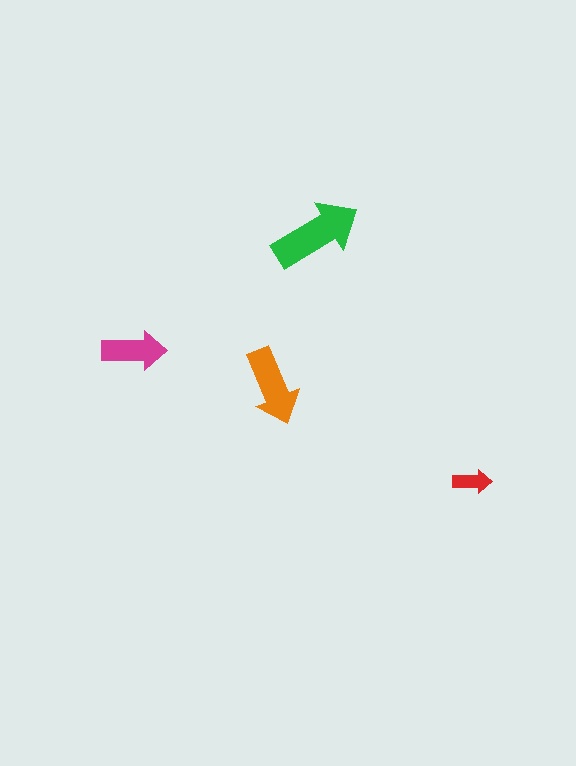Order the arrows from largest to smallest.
the green one, the orange one, the magenta one, the red one.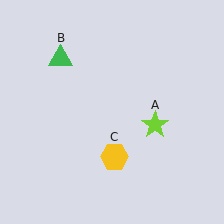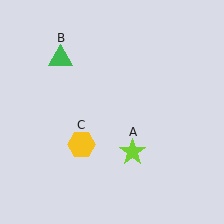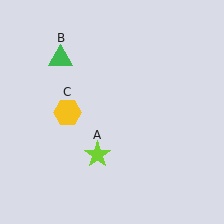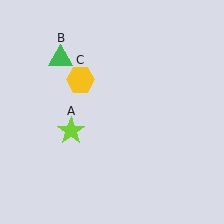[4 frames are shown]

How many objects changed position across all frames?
2 objects changed position: lime star (object A), yellow hexagon (object C).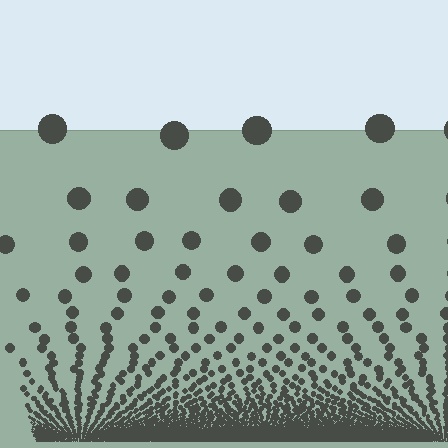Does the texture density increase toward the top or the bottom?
Density increases toward the bottom.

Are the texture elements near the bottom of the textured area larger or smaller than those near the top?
Smaller. The gradient is inverted — elements near the bottom are smaller and denser.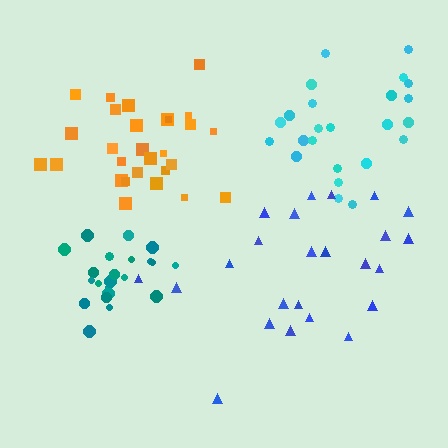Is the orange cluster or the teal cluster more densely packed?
Teal.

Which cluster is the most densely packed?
Teal.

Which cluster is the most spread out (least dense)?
Blue.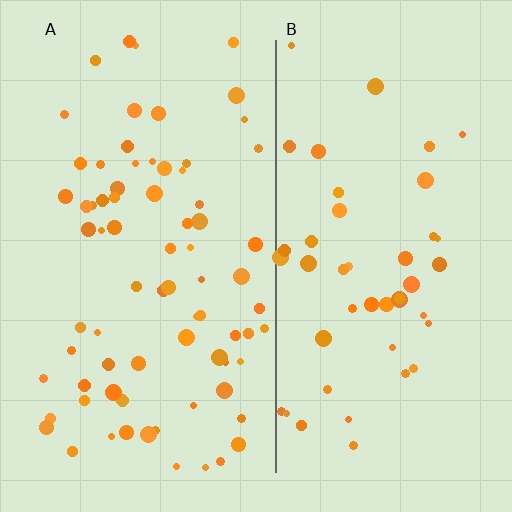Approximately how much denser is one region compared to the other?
Approximately 1.7× — region A over region B.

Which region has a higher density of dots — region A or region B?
A (the left).